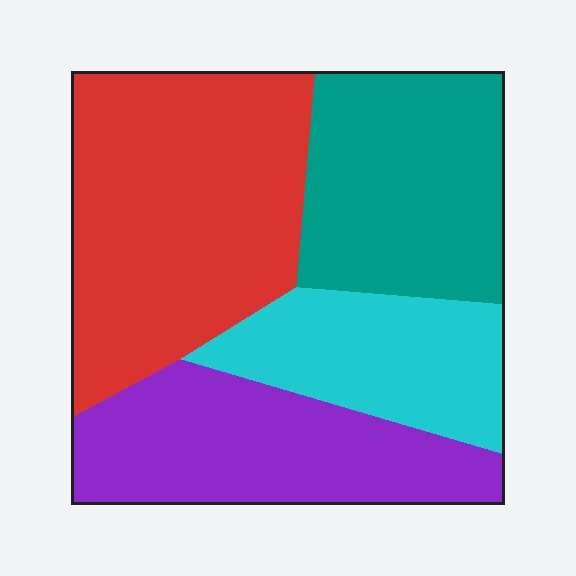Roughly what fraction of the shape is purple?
Purple covers roughly 25% of the shape.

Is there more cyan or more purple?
Purple.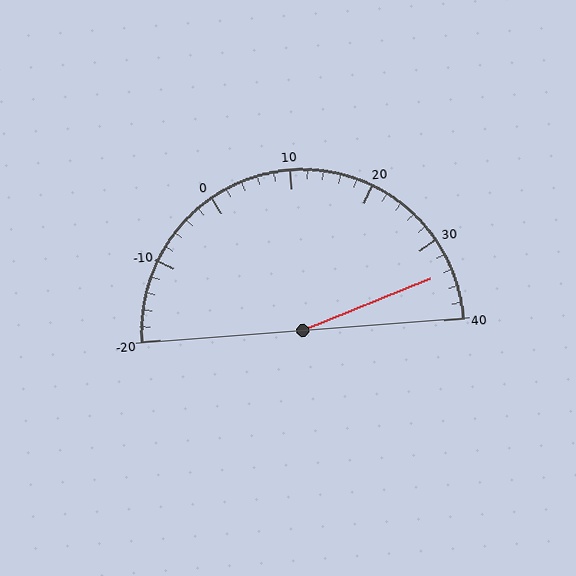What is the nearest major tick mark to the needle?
The nearest major tick mark is 30.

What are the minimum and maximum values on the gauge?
The gauge ranges from -20 to 40.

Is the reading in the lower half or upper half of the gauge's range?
The reading is in the upper half of the range (-20 to 40).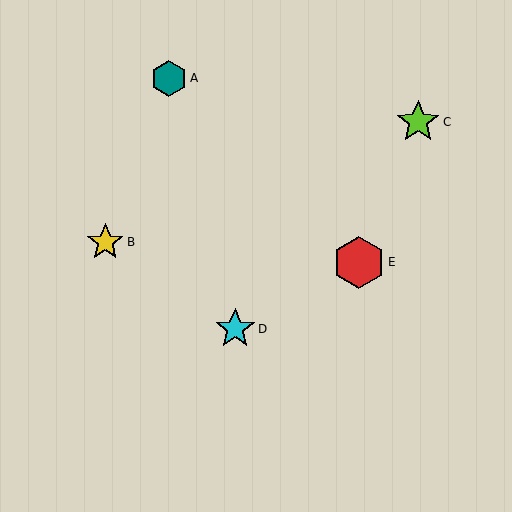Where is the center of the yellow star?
The center of the yellow star is at (105, 242).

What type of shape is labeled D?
Shape D is a cyan star.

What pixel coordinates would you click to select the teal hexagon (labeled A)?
Click at (169, 78) to select the teal hexagon A.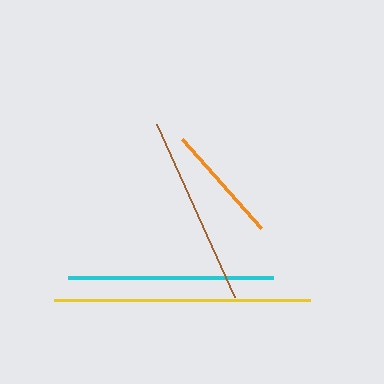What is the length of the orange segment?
The orange segment is approximately 119 pixels long.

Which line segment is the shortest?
The orange line is the shortest at approximately 119 pixels.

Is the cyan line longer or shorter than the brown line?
The cyan line is longer than the brown line.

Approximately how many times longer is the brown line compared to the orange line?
The brown line is approximately 1.6 times the length of the orange line.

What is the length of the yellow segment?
The yellow segment is approximately 256 pixels long.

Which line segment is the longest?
The yellow line is the longest at approximately 256 pixels.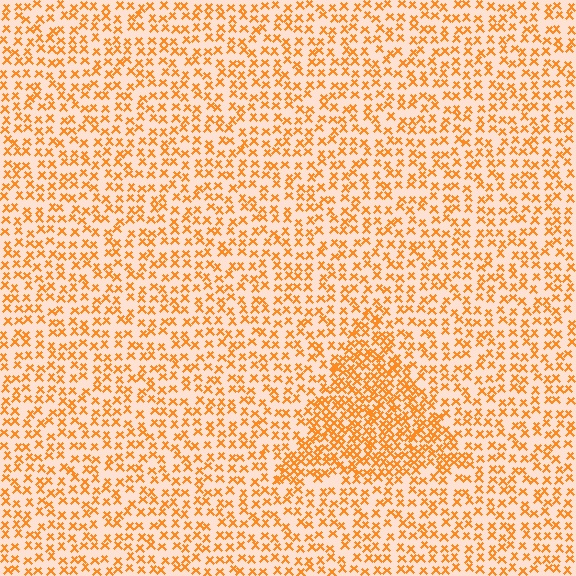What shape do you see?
I see a triangle.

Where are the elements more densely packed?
The elements are more densely packed inside the triangle boundary.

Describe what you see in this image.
The image contains small orange elements arranged at two different densities. A triangle-shaped region is visible where the elements are more densely packed than the surrounding area.